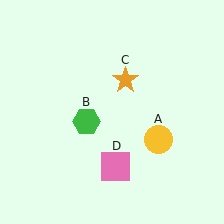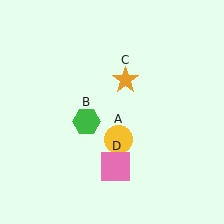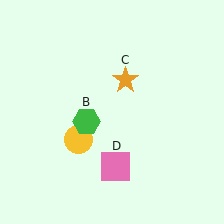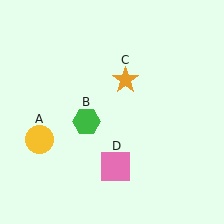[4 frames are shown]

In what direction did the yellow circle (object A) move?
The yellow circle (object A) moved left.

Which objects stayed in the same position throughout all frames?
Green hexagon (object B) and orange star (object C) and pink square (object D) remained stationary.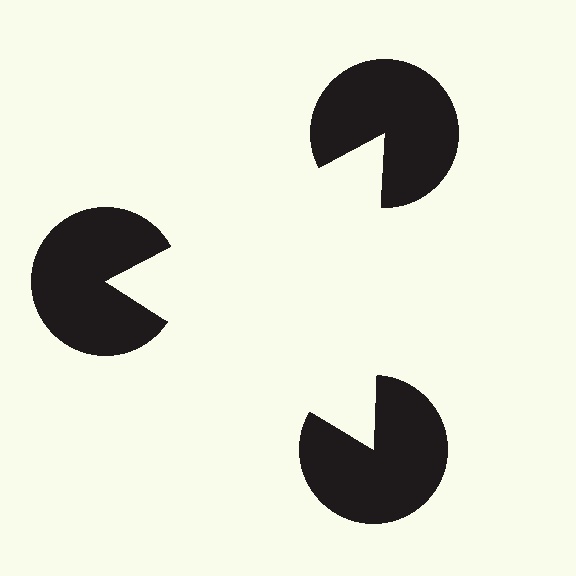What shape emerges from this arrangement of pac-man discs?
An illusory triangle — its edges are inferred from the aligned wedge cuts in the pac-man discs, not physically drawn.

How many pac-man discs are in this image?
There are 3 — one at each vertex of the illusory triangle.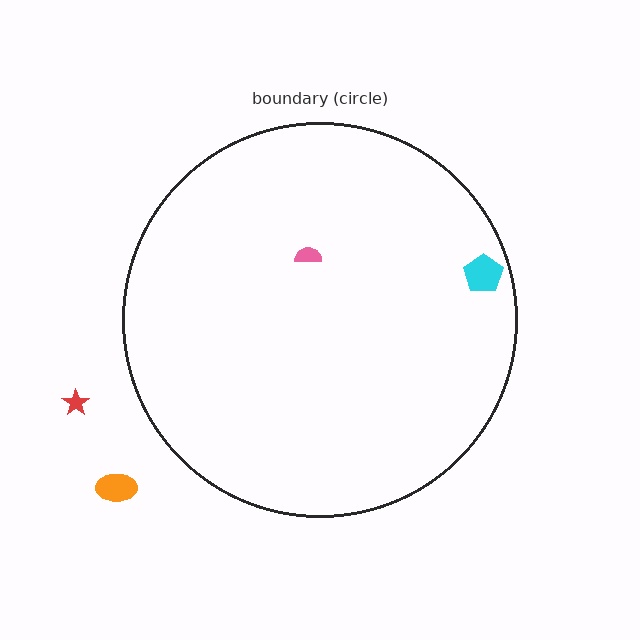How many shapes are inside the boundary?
2 inside, 2 outside.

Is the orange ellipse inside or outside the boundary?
Outside.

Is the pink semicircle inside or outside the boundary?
Inside.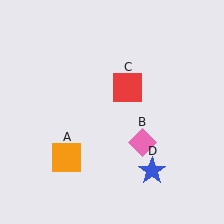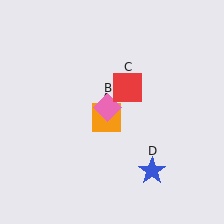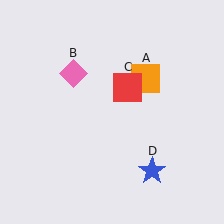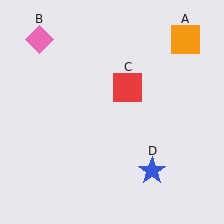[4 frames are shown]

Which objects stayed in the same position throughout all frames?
Red square (object C) and blue star (object D) remained stationary.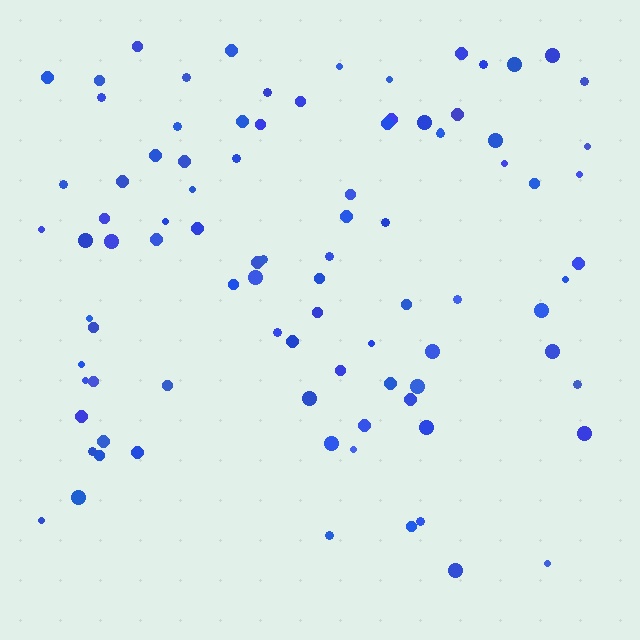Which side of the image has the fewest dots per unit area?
The bottom.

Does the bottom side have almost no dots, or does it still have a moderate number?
Still a moderate number, just noticeably fewer than the top.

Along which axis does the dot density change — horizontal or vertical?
Vertical.